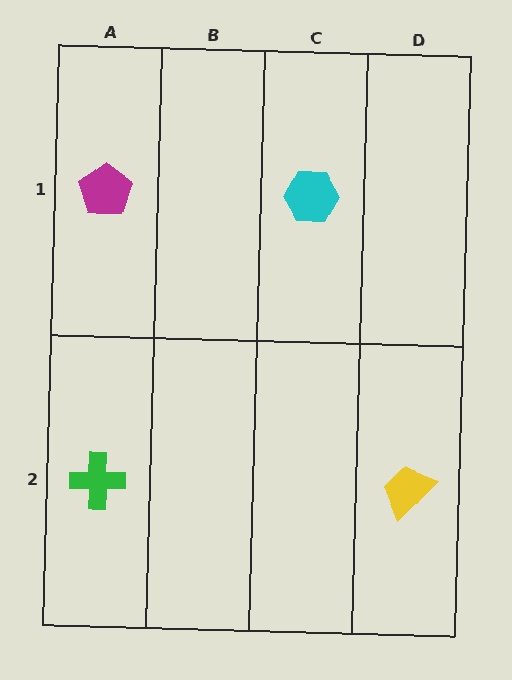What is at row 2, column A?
A green cross.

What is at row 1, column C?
A cyan hexagon.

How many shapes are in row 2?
2 shapes.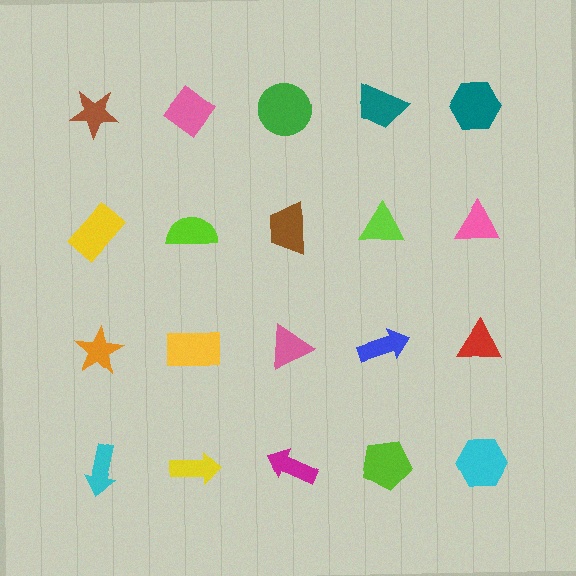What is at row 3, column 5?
A red triangle.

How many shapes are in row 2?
5 shapes.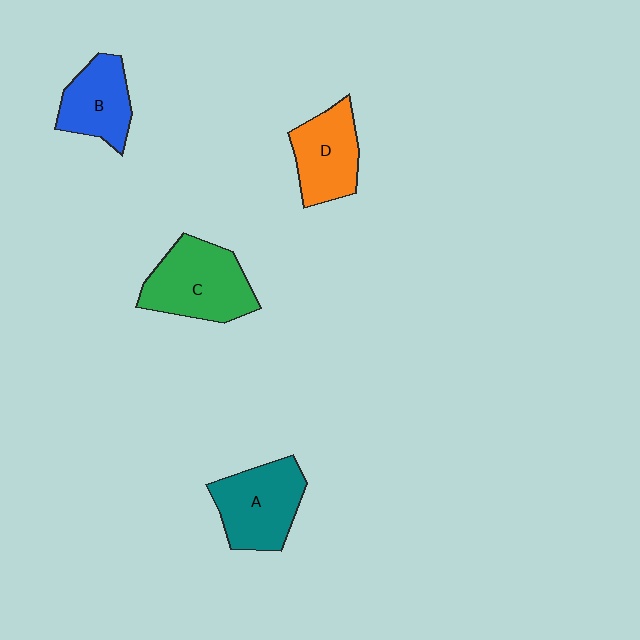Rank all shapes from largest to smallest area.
From largest to smallest: C (green), A (teal), D (orange), B (blue).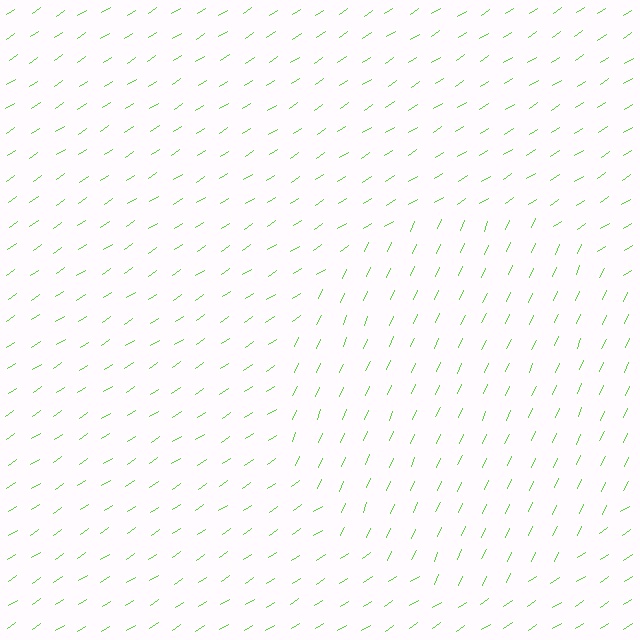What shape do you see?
I see a circle.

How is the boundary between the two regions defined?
The boundary is defined purely by a change in line orientation (approximately 33 degrees difference). All lines are the same color and thickness.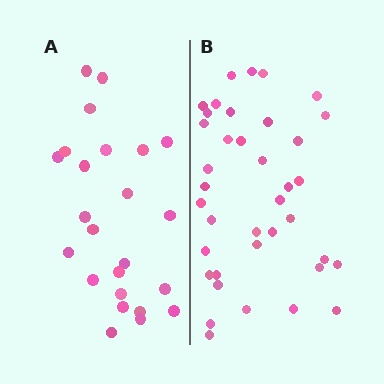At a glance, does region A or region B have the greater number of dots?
Region B (the right region) has more dots.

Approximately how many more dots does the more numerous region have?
Region B has approximately 15 more dots than region A.